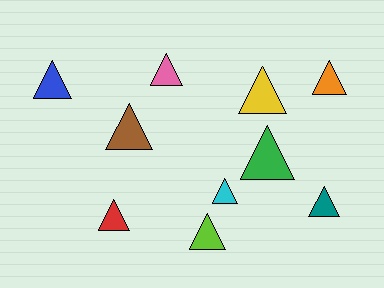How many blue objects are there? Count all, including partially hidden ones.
There is 1 blue object.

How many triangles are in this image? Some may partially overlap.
There are 10 triangles.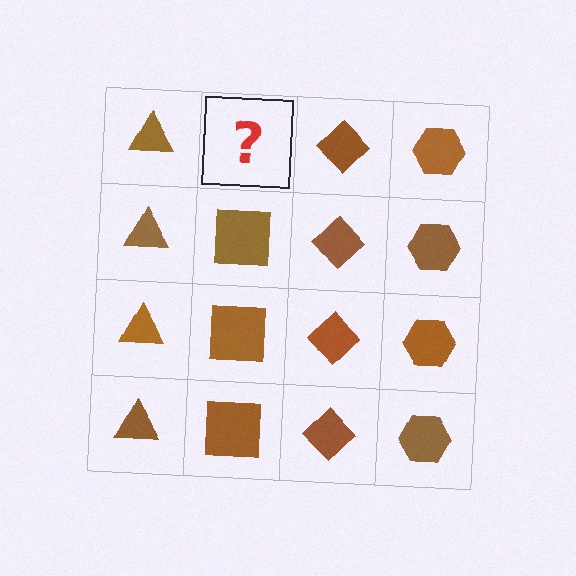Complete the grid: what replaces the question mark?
The question mark should be replaced with a brown square.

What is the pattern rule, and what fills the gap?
The rule is that each column has a consistent shape. The gap should be filled with a brown square.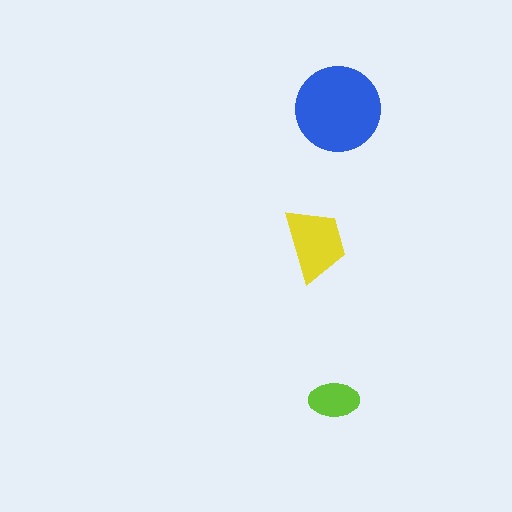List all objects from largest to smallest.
The blue circle, the yellow trapezoid, the lime ellipse.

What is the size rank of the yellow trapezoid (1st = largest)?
2nd.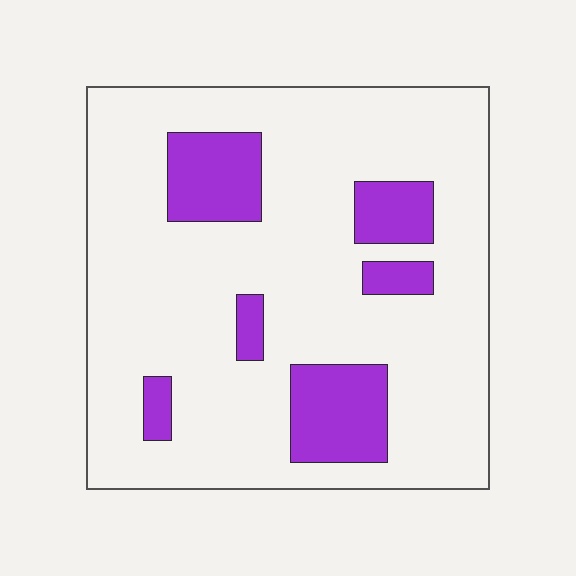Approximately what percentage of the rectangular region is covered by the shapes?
Approximately 20%.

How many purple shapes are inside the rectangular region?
6.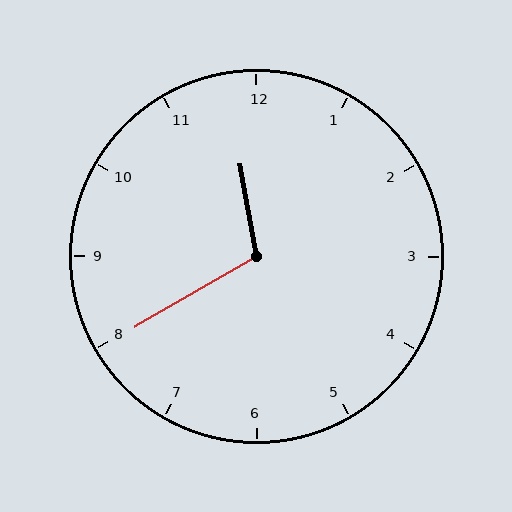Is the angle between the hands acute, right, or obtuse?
It is obtuse.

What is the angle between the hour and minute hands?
Approximately 110 degrees.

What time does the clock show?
11:40.